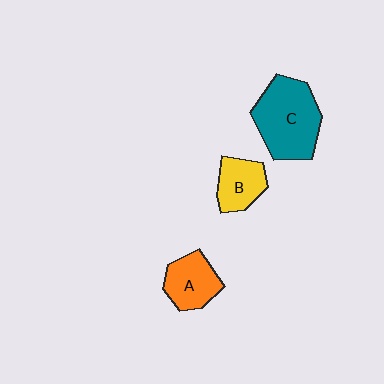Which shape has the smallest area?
Shape B (yellow).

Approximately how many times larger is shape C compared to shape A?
Approximately 1.7 times.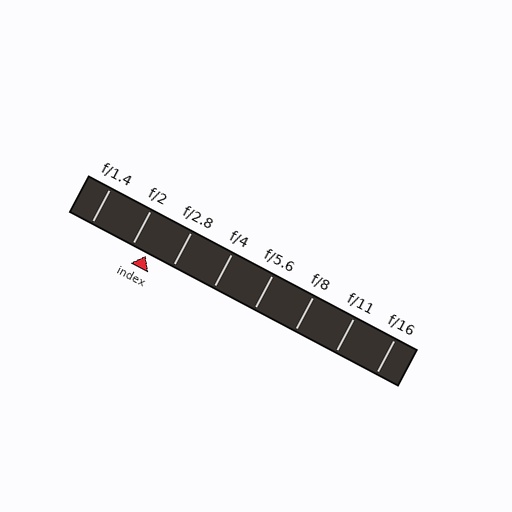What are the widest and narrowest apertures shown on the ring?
The widest aperture shown is f/1.4 and the narrowest is f/16.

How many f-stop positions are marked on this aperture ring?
There are 8 f-stop positions marked.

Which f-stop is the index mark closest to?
The index mark is closest to f/2.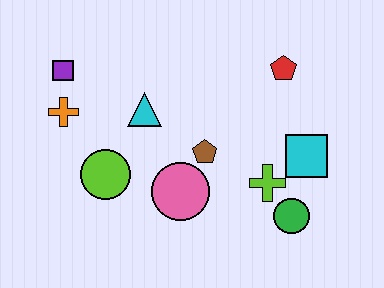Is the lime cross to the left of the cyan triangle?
No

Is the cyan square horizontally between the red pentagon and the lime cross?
No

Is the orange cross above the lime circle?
Yes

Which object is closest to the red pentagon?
The cyan square is closest to the red pentagon.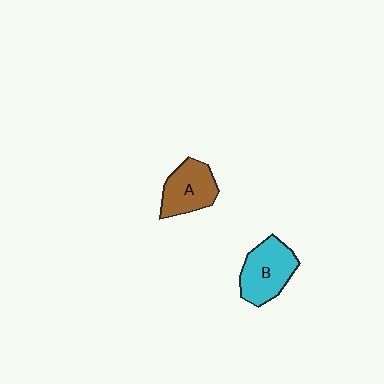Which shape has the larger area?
Shape B (cyan).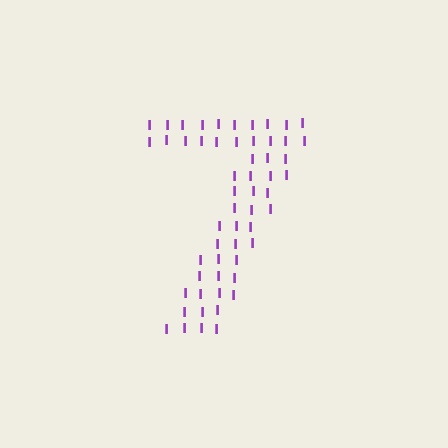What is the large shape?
The large shape is the digit 7.